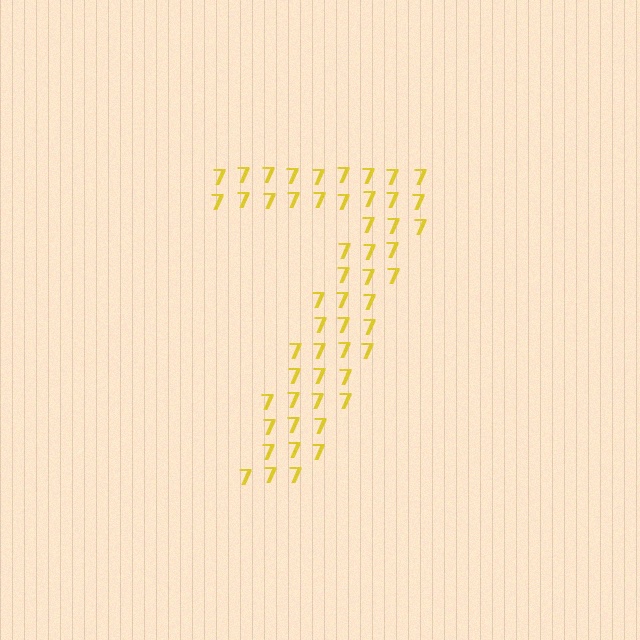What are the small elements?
The small elements are digit 7's.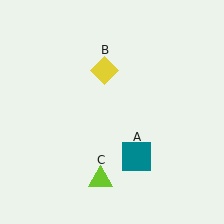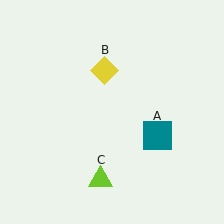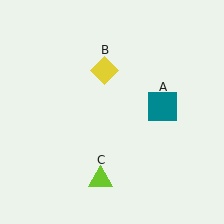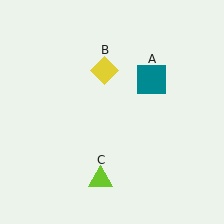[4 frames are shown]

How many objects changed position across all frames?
1 object changed position: teal square (object A).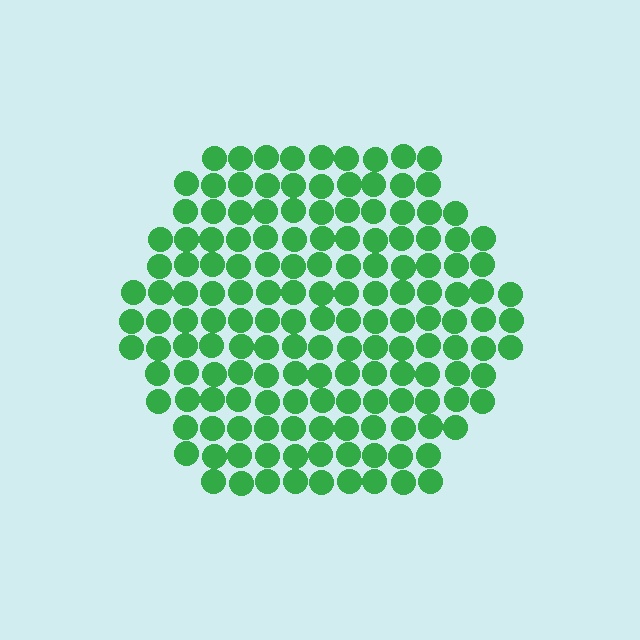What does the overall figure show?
The overall figure shows a hexagon.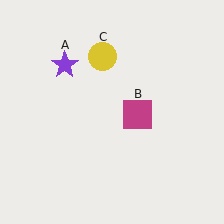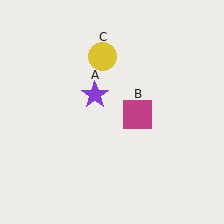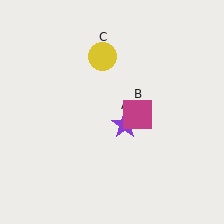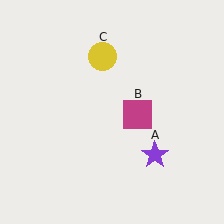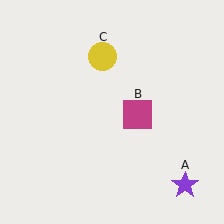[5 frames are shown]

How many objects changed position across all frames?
1 object changed position: purple star (object A).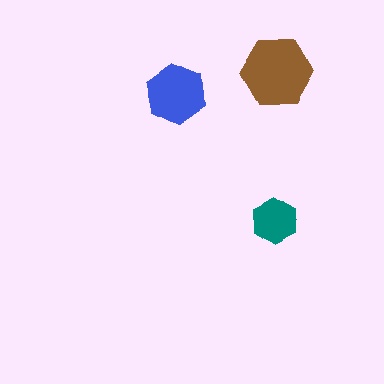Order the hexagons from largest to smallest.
the brown one, the blue one, the teal one.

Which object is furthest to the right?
The brown hexagon is rightmost.